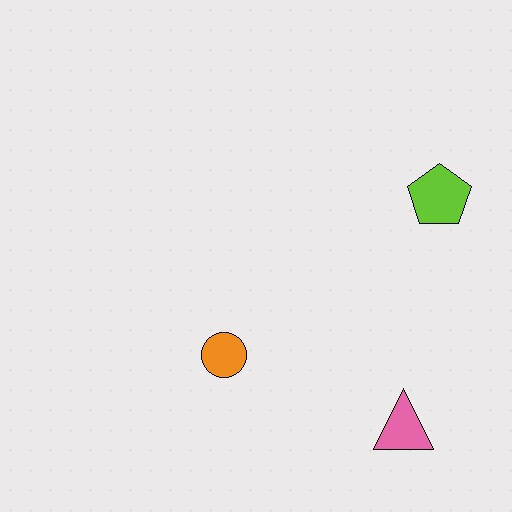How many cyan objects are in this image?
There are no cyan objects.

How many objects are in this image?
There are 3 objects.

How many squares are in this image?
There are no squares.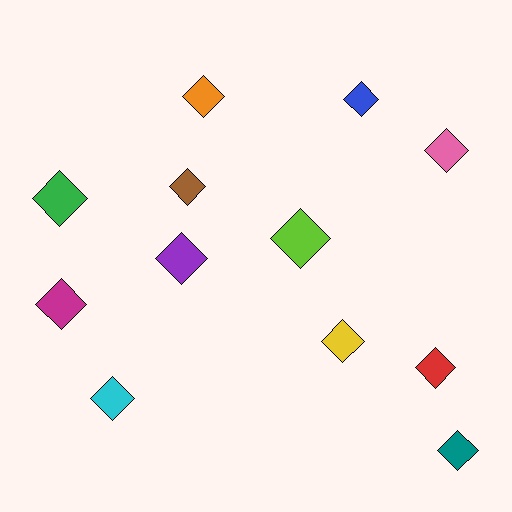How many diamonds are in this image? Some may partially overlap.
There are 12 diamonds.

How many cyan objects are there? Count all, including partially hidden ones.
There is 1 cyan object.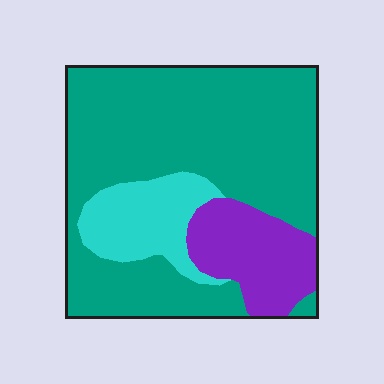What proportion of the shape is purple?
Purple covers roughly 15% of the shape.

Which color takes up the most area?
Teal, at roughly 70%.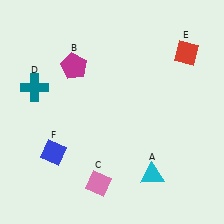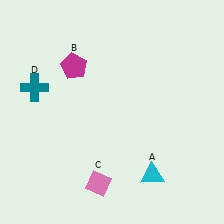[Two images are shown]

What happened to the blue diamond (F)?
The blue diamond (F) was removed in Image 2. It was in the bottom-left area of Image 1.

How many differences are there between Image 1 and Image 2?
There are 2 differences between the two images.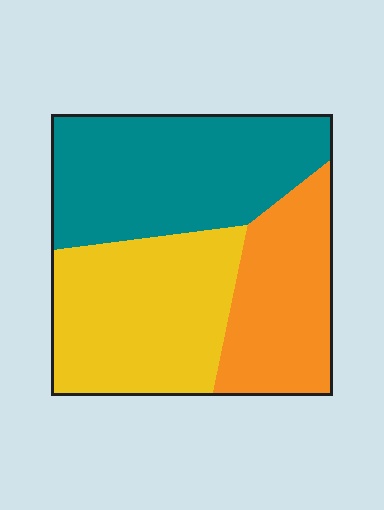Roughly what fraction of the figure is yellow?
Yellow covers about 35% of the figure.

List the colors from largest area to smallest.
From largest to smallest: teal, yellow, orange.